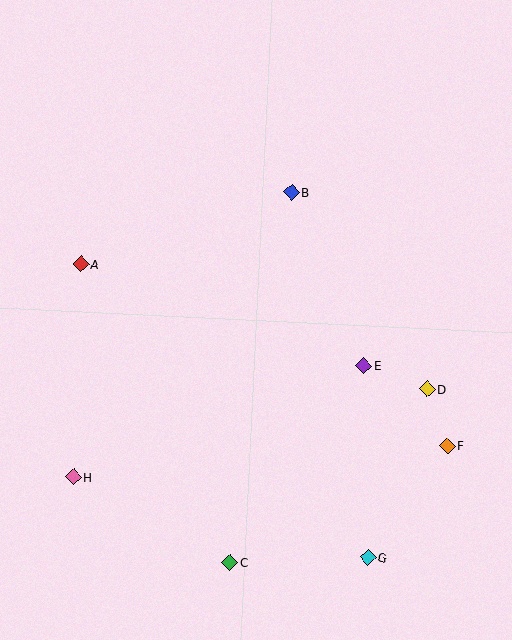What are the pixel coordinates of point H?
Point H is at (73, 477).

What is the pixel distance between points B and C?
The distance between B and C is 375 pixels.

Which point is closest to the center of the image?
Point E at (364, 366) is closest to the center.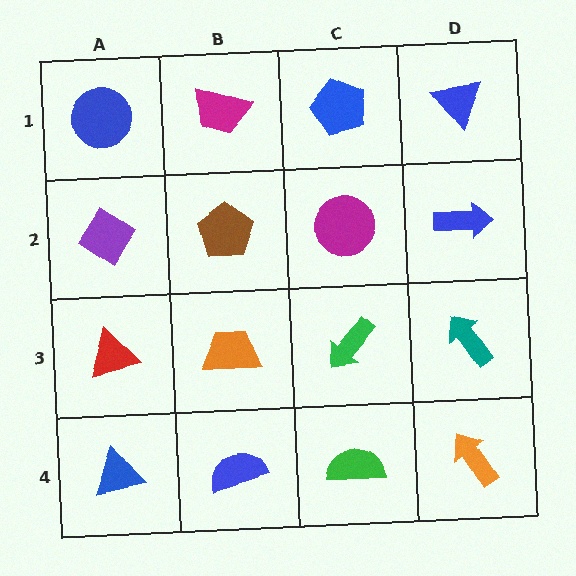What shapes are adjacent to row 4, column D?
A teal arrow (row 3, column D), a green semicircle (row 4, column C).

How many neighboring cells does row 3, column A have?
3.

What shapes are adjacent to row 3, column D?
A blue arrow (row 2, column D), an orange arrow (row 4, column D), a green arrow (row 3, column C).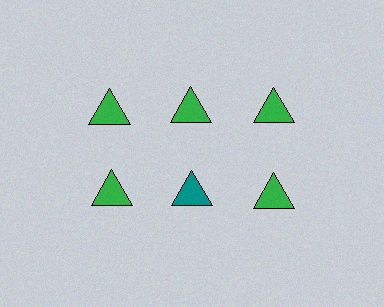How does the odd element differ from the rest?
It has a different color: teal instead of green.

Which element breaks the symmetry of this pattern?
The teal triangle in the second row, second from left column breaks the symmetry. All other shapes are green triangles.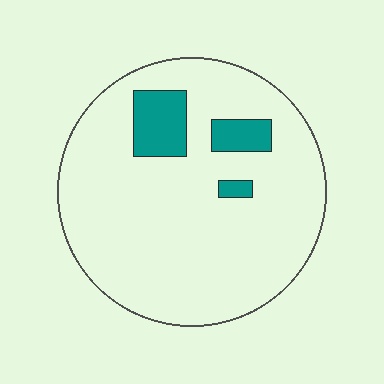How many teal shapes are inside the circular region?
3.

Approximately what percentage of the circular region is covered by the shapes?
Approximately 10%.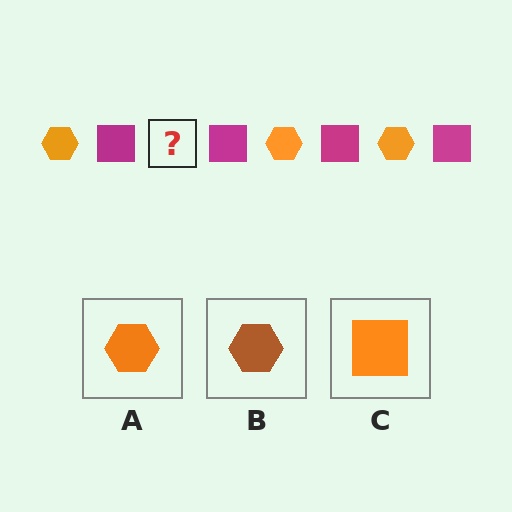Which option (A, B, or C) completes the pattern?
A.